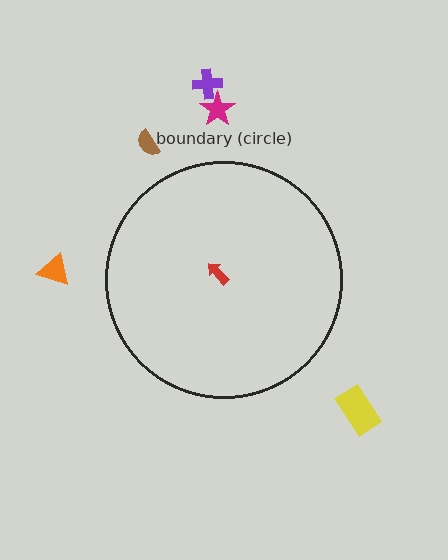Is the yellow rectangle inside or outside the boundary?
Outside.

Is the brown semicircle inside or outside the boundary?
Outside.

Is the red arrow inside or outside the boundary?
Inside.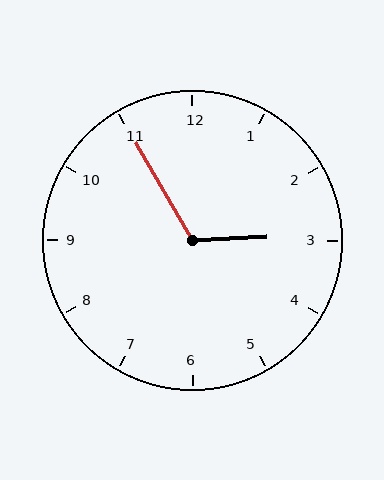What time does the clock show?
2:55.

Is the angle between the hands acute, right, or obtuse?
It is obtuse.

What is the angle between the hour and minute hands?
Approximately 118 degrees.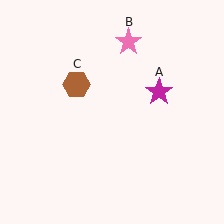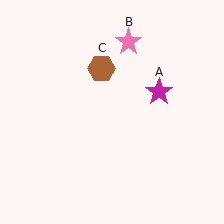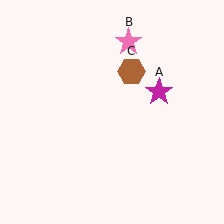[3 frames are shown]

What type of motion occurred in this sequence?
The brown hexagon (object C) rotated clockwise around the center of the scene.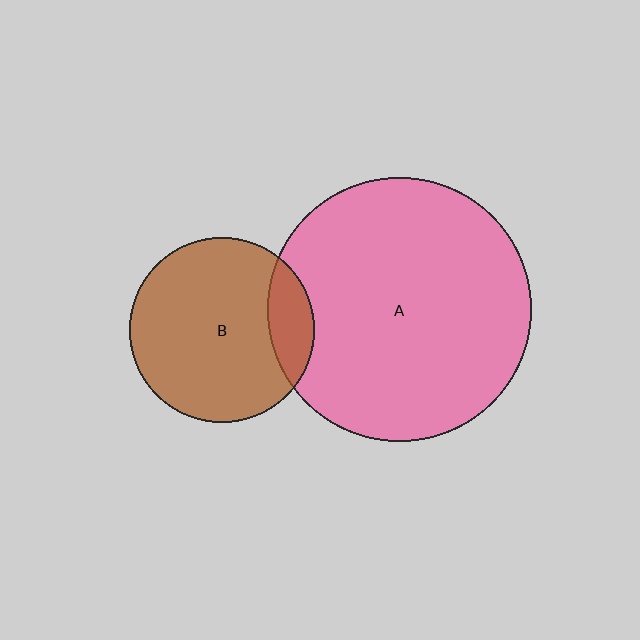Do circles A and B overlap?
Yes.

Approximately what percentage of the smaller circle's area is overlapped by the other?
Approximately 15%.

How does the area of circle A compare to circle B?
Approximately 2.0 times.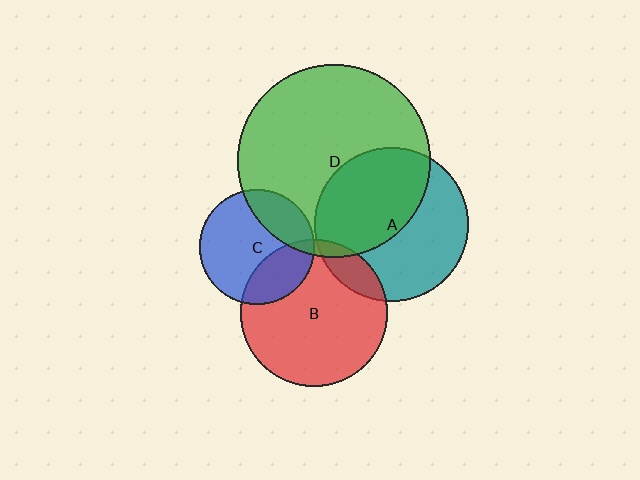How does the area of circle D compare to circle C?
Approximately 2.8 times.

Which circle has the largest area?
Circle D (green).